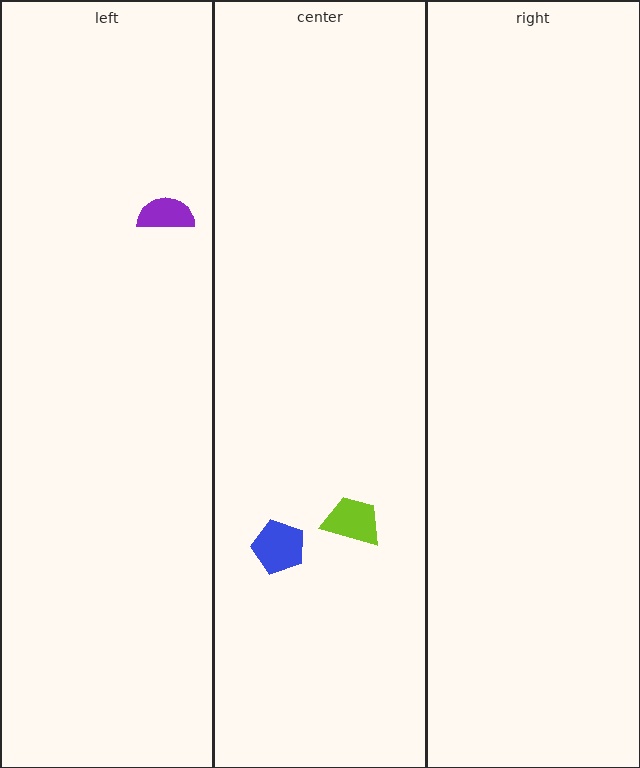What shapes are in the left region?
The purple semicircle.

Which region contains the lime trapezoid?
The center region.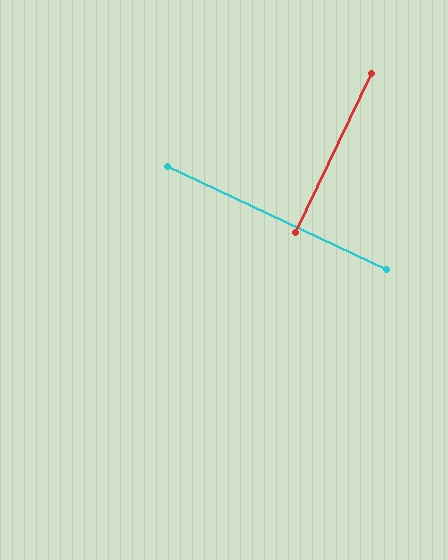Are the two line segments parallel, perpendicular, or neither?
Perpendicular — they meet at approximately 89°.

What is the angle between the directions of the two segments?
Approximately 89 degrees.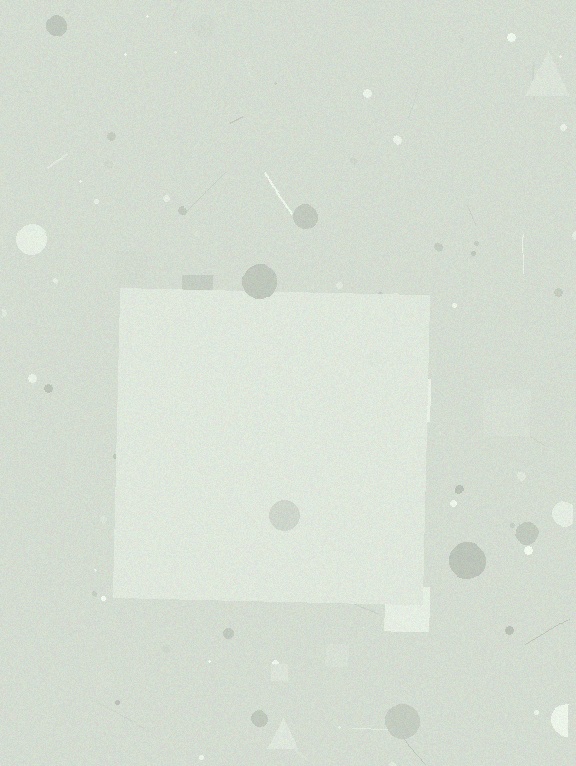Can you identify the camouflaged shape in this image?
The camouflaged shape is a square.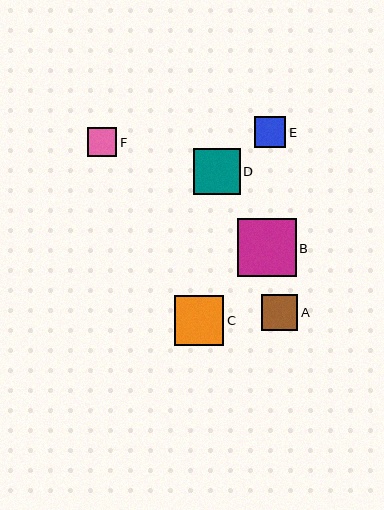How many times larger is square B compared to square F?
Square B is approximately 2.0 times the size of square F.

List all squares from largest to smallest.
From largest to smallest: B, C, D, A, E, F.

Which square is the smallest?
Square F is the smallest with a size of approximately 29 pixels.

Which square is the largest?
Square B is the largest with a size of approximately 58 pixels.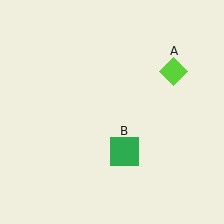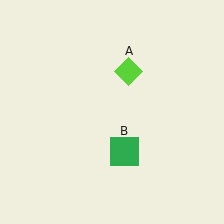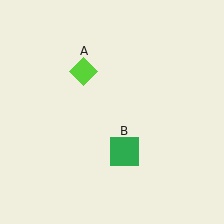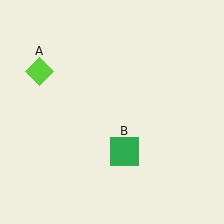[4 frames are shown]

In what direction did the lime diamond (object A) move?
The lime diamond (object A) moved left.